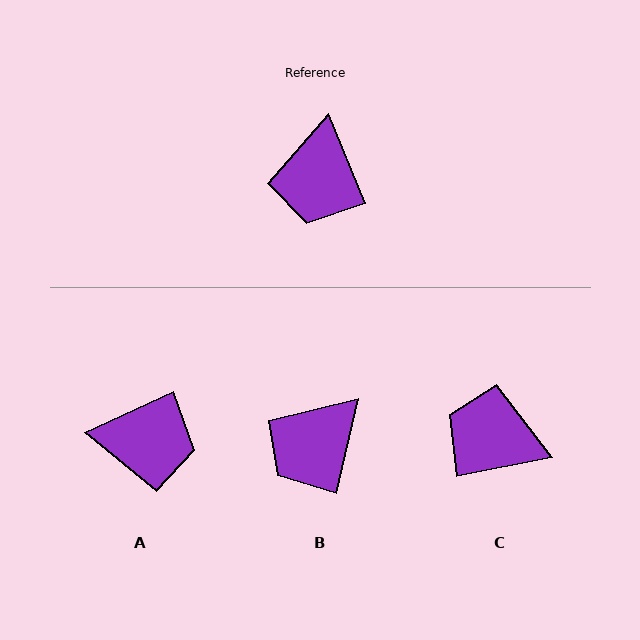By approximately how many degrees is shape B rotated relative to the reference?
Approximately 35 degrees clockwise.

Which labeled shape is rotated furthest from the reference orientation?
C, about 101 degrees away.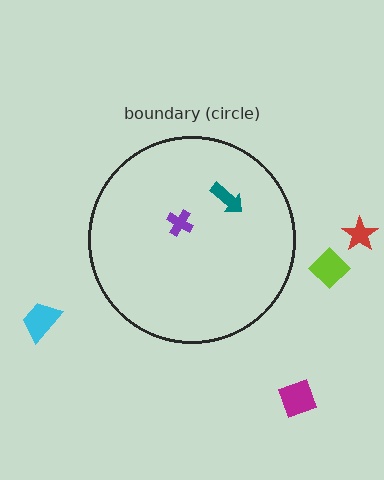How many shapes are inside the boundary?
2 inside, 4 outside.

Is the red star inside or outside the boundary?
Outside.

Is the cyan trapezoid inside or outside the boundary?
Outside.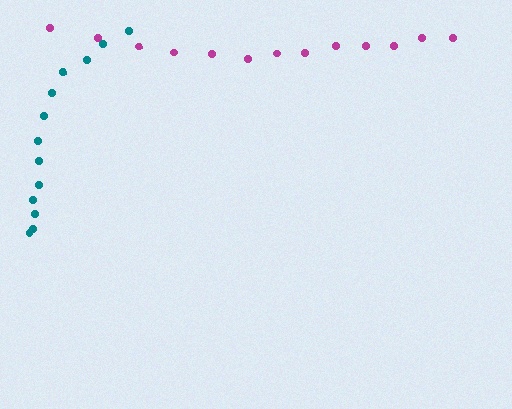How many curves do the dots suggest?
There are 2 distinct paths.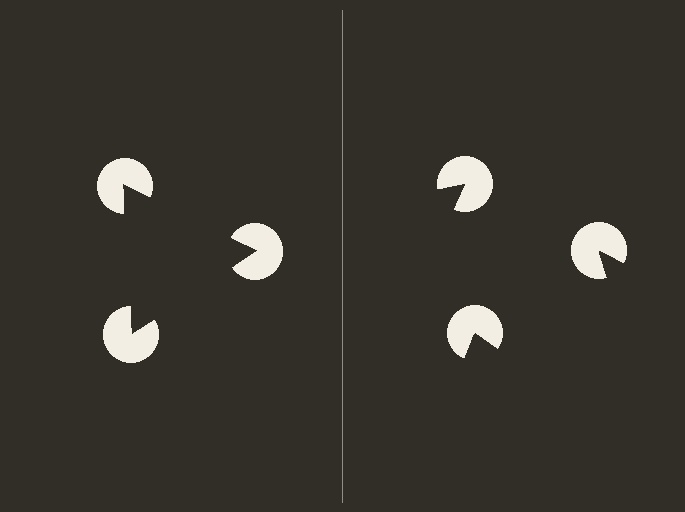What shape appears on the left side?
An illusory triangle.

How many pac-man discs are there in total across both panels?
6 — 3 on each side.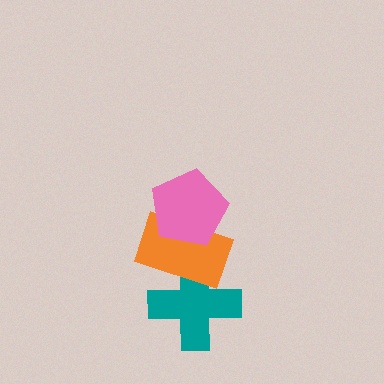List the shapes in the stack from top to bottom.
From top to bottom: the pink pentagon, the orange rectangle, the teal cross.